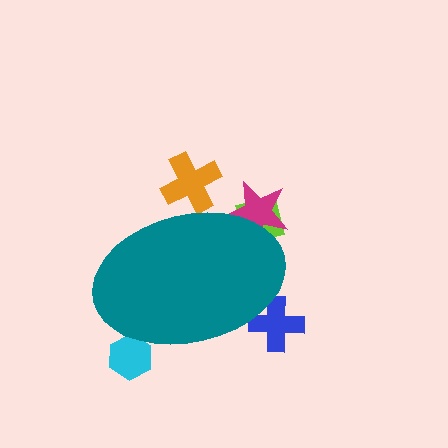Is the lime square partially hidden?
Yes, the lime square is partially hidden behind the teal ellipse.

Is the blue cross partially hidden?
Yes, the blue cross is partially hidden behind the teal ellipse.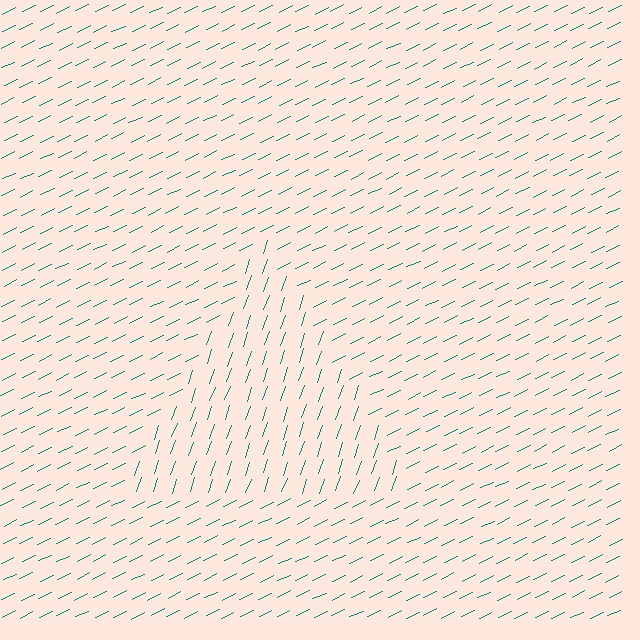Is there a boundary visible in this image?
Yes, there is a texture boundary formed by a change in line orientation.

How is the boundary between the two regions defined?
The boundary is defined purely by a change in line orientation (approximately 45 degrees difference). All lines are the same color and thickness.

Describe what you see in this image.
The image is filled with small teal line segments. A triangle region in the image has lines oriented differently from the surrounding lines, creating a visible texture boundary.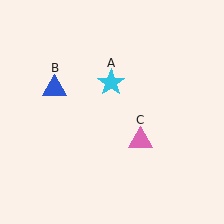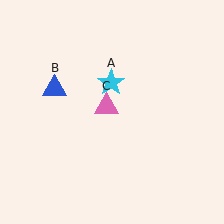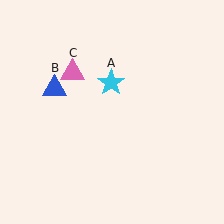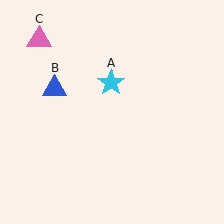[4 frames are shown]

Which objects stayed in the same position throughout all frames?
Cyan star (object A) and blue triangle (object B) remained stationary.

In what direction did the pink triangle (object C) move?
The pink triangle (object C) moved up and to the left.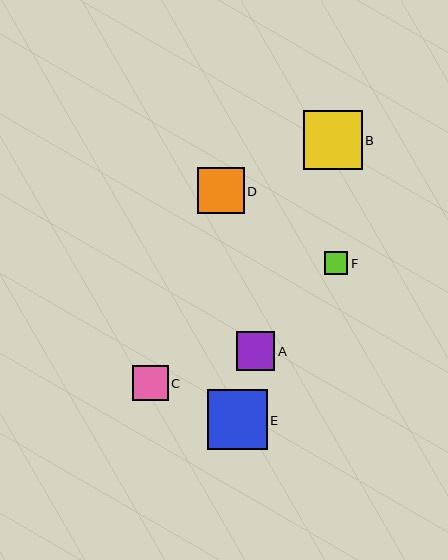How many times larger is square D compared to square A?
Square D is approximately 1.2 times the size of square A.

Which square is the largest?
Square E is the largest with a size of approximately 60 pixels.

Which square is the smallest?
Square F is the smallest with a size of approximately 23 pixels.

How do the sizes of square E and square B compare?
Square E and square B are approximately the same size.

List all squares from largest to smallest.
From largest to smallest: E, B, D, A, C, F.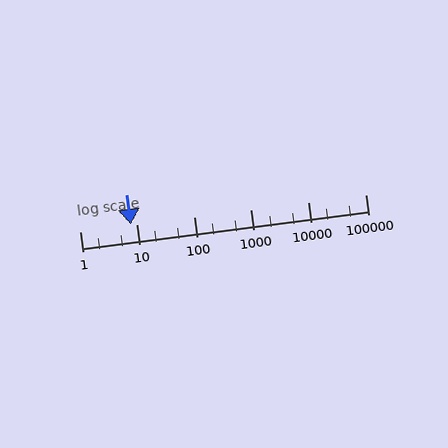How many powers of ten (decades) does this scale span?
The scale spans 5 decades, from 1 to 100000.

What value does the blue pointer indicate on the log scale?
The pointer indicates approximately 7.9.